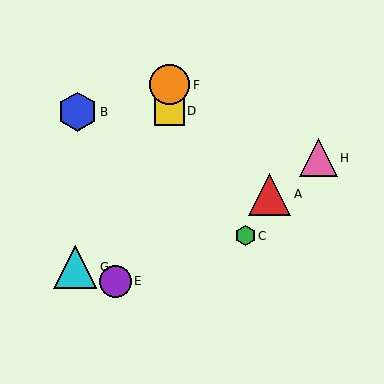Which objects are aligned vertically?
Objects D, F are aligned vertically.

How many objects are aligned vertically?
2 objects (D, F) are aligned vertically.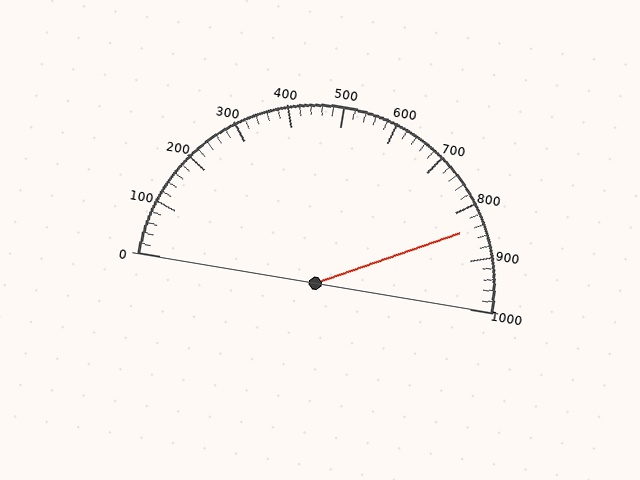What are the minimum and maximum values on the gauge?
The gauge ranges from 0 to 1000.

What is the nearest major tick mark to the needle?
The nearest major tick mark is 800.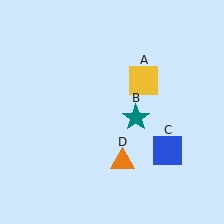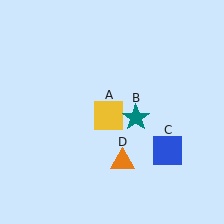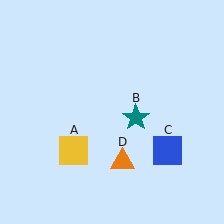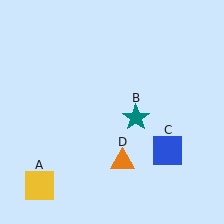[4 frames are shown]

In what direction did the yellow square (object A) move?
The yellow square (object A) moved down and to the left.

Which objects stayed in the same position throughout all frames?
Teal star (object B) and blue square (object C) and orange triangle (object D) remained stationary.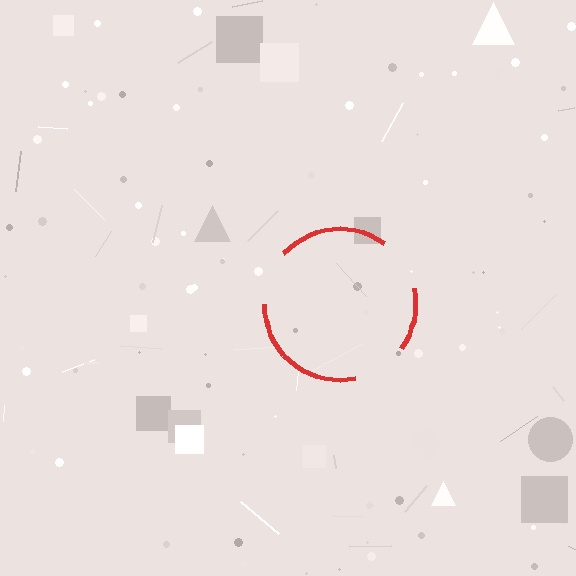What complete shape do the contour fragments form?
The contour fragments form a circle.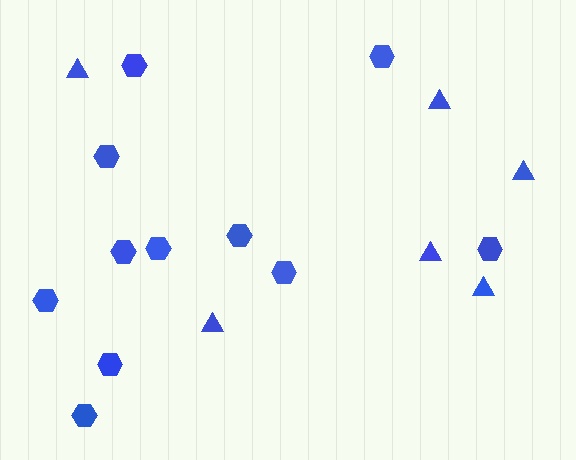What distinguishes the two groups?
There are 2 groups: one group of hexagons (11) and one group of triangles (6).